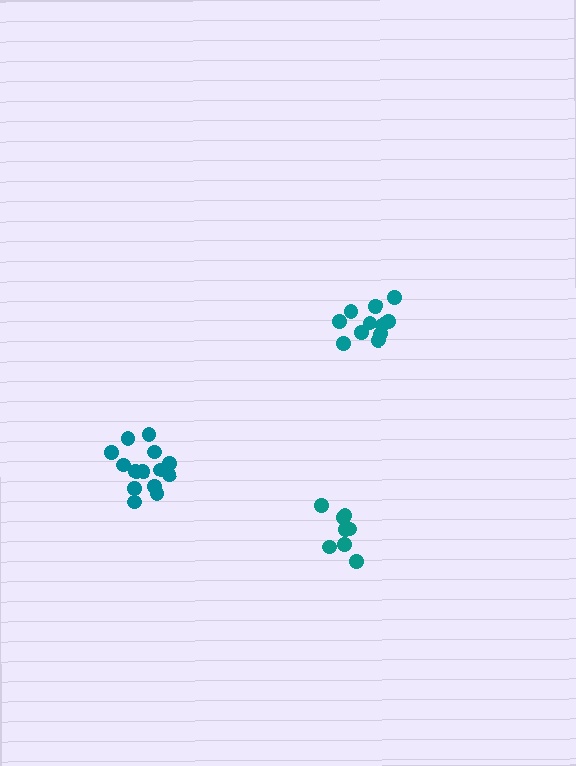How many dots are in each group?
Group 1: 11 dots, Group 2: 8 dots, Group 3: 14 dots (33 total).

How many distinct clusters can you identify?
There are 3 distinct clusters.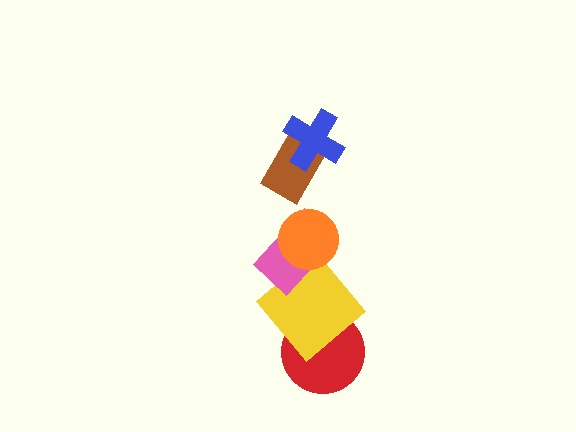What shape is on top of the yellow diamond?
The pink rectangle is on top of the yellow diamond.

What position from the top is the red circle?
The red circle is 6th from the top.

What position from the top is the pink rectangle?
The pink rectangle is 4th from the top.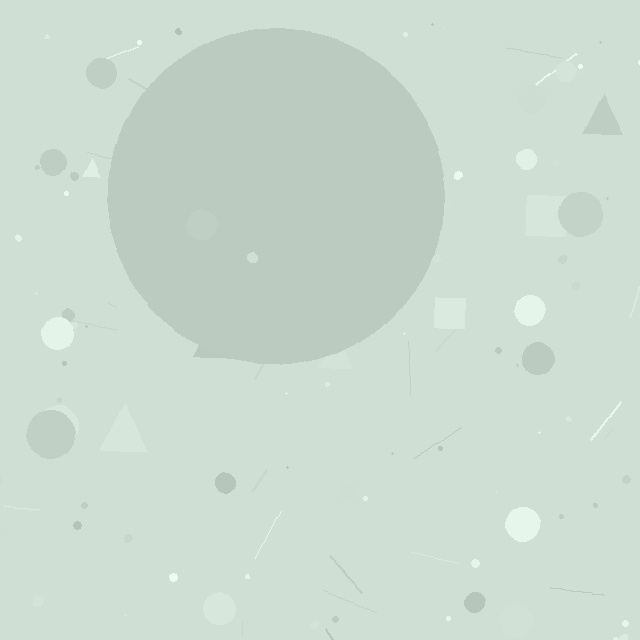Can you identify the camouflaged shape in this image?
The camouflaged shape is a circle.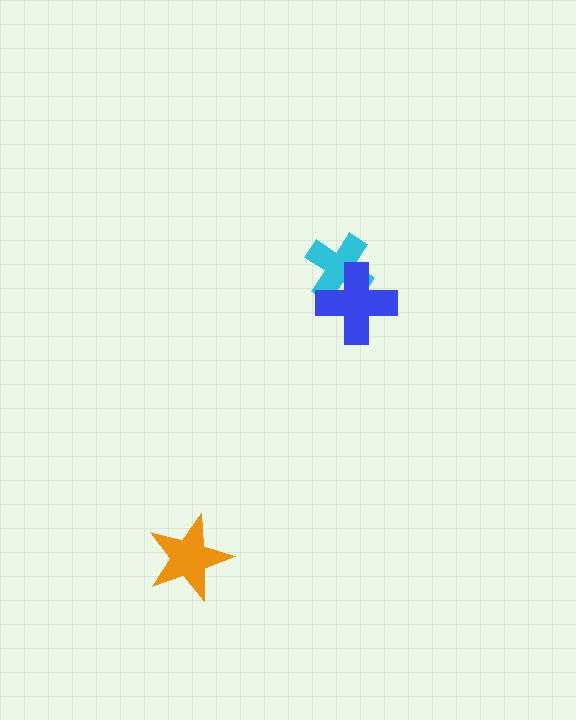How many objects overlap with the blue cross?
1 object overlaps with the blue cross.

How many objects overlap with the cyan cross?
1 object overlaps with the cyan cross.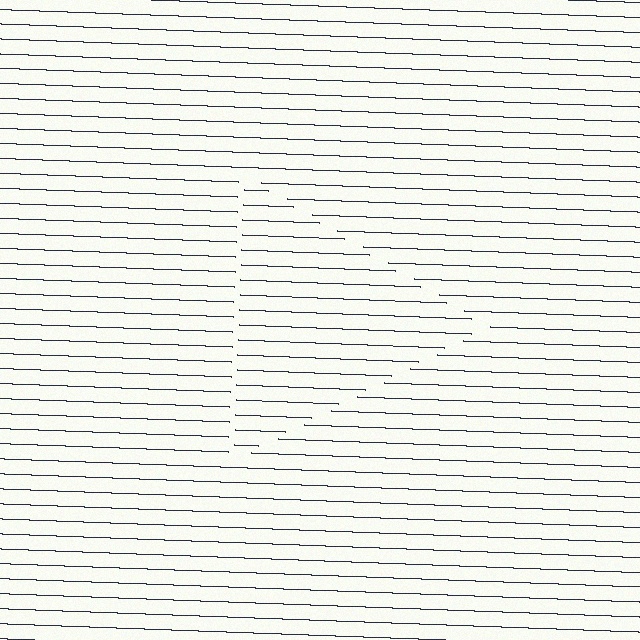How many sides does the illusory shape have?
3 sides — the line-ends trace a triangle.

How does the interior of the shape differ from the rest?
The interior of the shape contains the same grating, shifted by half a period — the contour is defined by the phase discontinuity where line-ends from the inner and outer gratings abut.